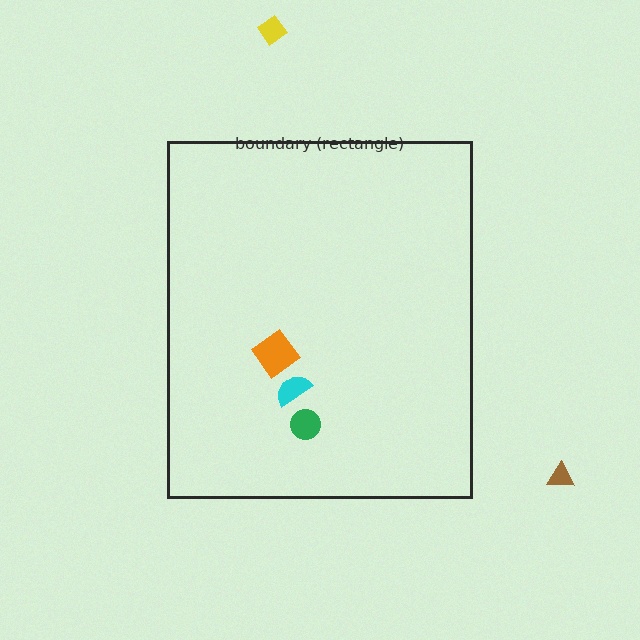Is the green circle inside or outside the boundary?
Inside.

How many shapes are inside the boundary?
3 inside, 2 outside.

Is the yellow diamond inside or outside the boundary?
Outside.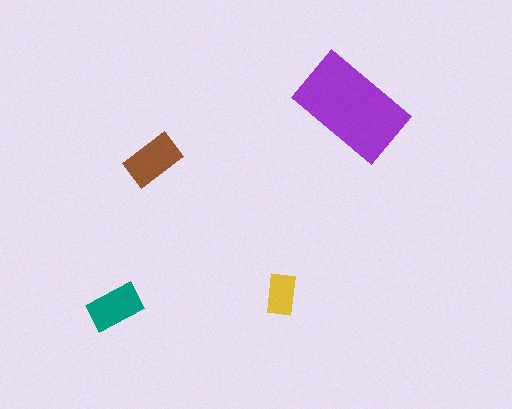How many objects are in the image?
There are 4 objects in the image.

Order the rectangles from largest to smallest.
the purple one, the brown one, the teal one, the yellow one.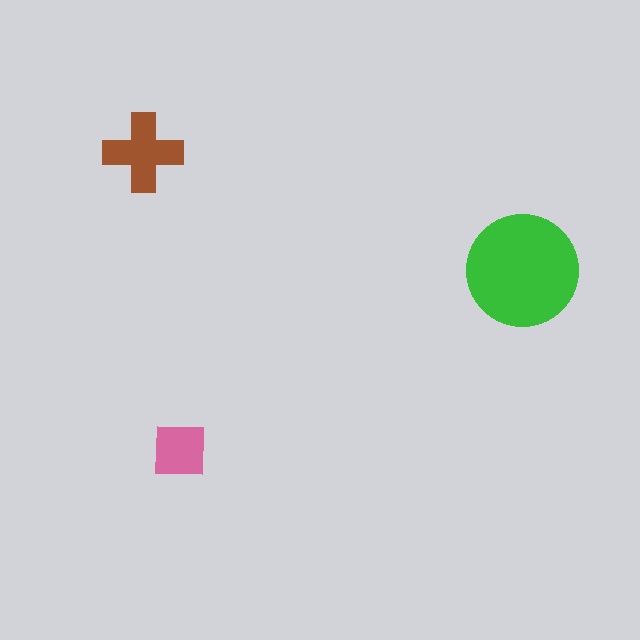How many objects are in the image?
There are 3 objects in the image.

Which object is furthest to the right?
The green circle is rightmost.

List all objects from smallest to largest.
The pink square, the brown cross, the green circle.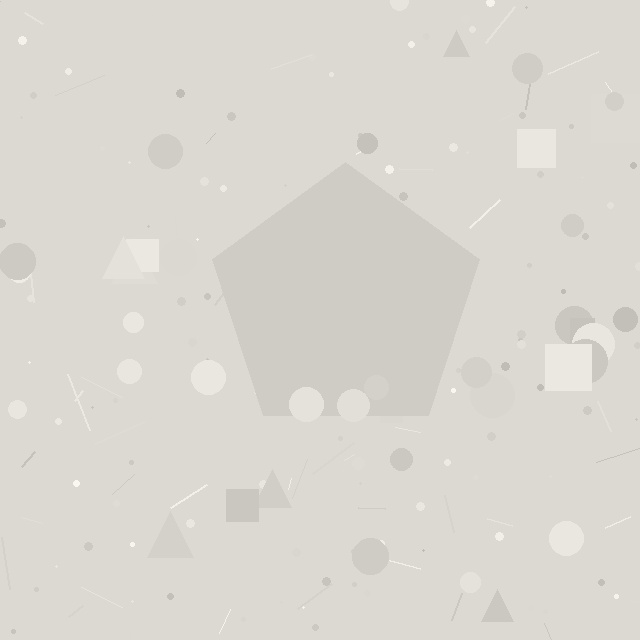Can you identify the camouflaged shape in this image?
The camouflaged shape is a pentagon.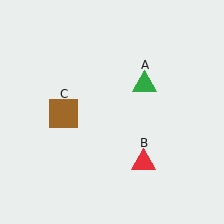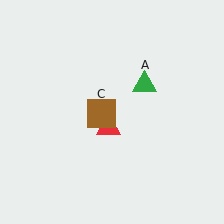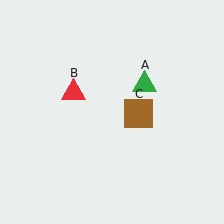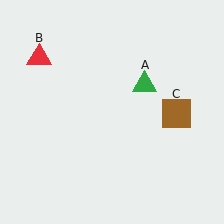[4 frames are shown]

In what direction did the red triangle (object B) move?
The red triangle (object B) moved up and to the left.